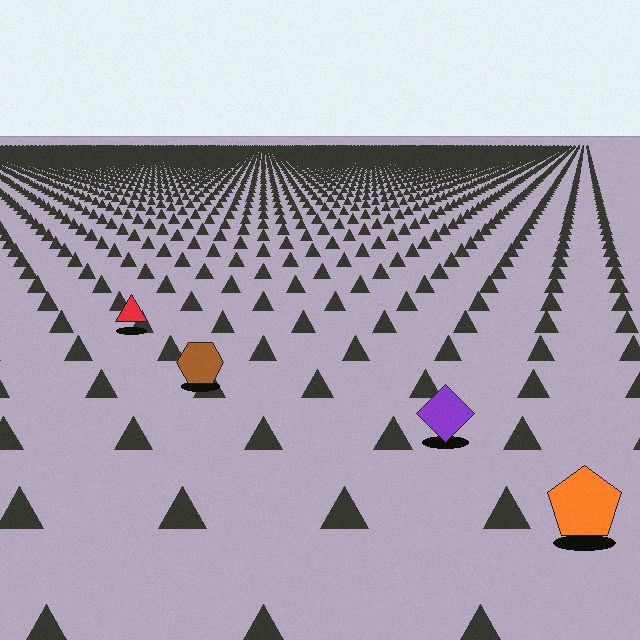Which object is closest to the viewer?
The orange pentagon is closest. The texture marks near it are larger and more spread out.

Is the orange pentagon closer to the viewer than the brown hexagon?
Yes. The orange pentagon is closer — you can tell from the texture gradient: the ground texture is coarser near it.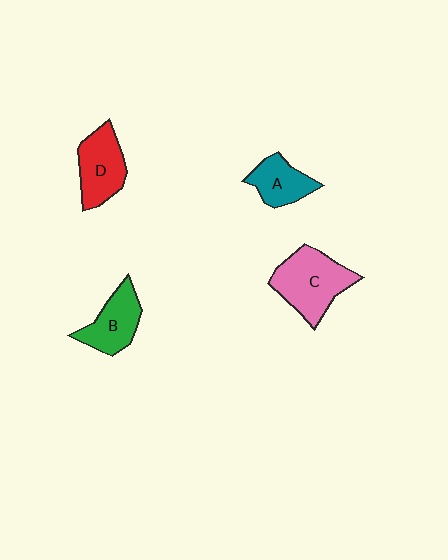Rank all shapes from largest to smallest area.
From largest to smallest: C (pink), D (red), B (green), A (teal).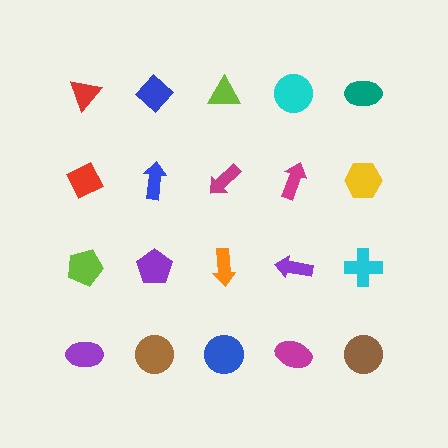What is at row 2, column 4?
A magenta arrow.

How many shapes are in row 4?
5 shapes.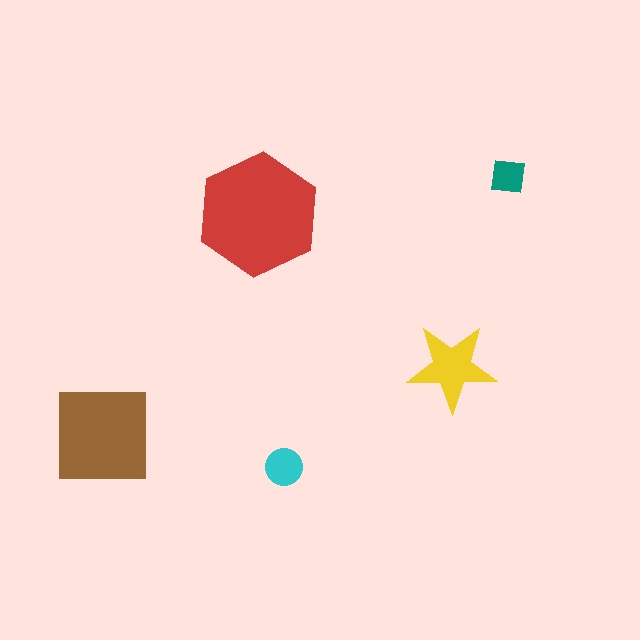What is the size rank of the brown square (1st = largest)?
2nd.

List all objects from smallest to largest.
The teal square, the cyan circle, the yellow star, the brown square, the red hexagon.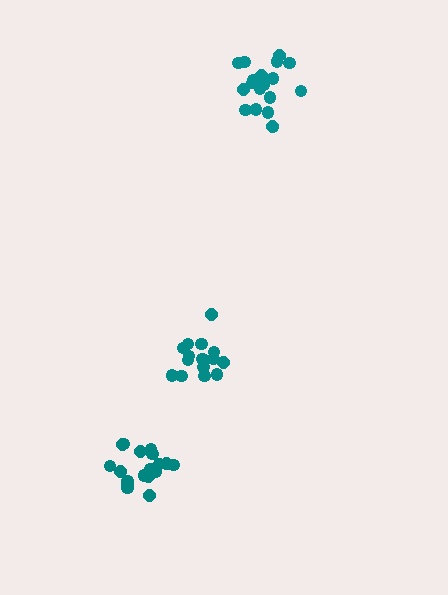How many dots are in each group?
Group 1: 15 dots, Group 2: 18 dots, Group 3: 19 dots (52 total).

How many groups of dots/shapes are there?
There are 3 groups.